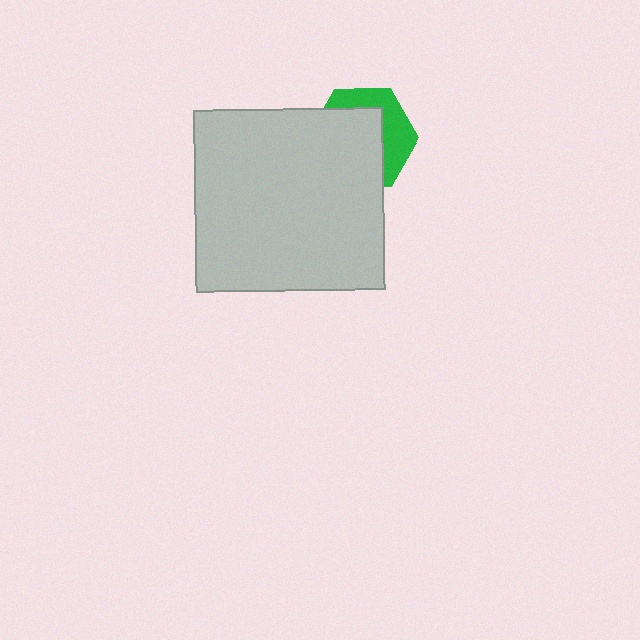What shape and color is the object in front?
The object in front is a light gray rectangle.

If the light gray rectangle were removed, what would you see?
You would see the complete green hexagon.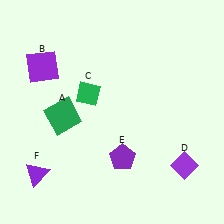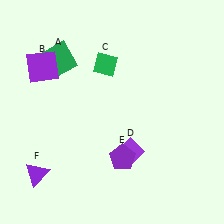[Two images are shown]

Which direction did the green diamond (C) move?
The green diamond (C) moved up.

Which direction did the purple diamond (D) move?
The purple diamond (D) moved left.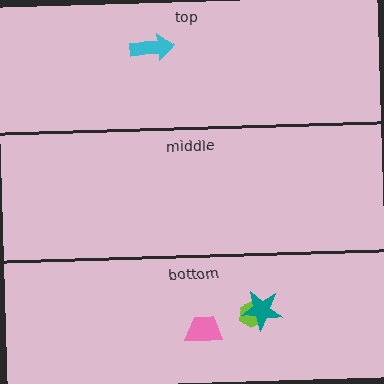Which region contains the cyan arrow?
The top region.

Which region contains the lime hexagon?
The bottom region.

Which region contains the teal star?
The bottom region.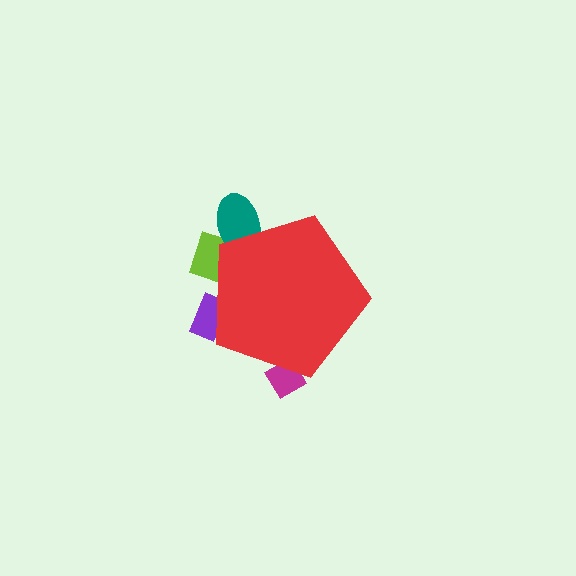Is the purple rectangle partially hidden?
Yes, the purple rectangle is partially hidden behind the red pentagon.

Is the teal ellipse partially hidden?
Yes, the teal ellipse is partially hidden behind the red pentagon.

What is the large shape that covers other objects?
A red pentagon.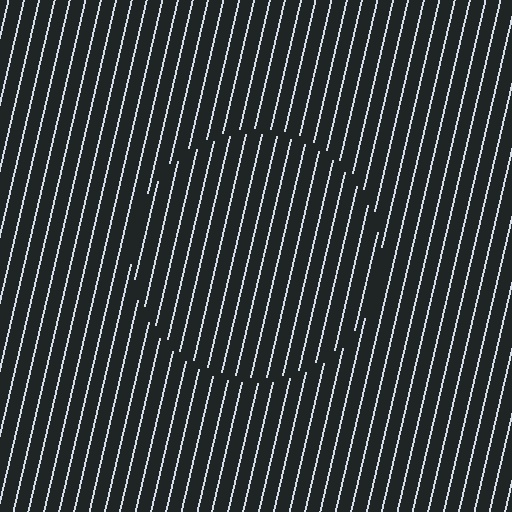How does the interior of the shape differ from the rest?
The interior of the shape contains the same grating, shifted by half a period — the contour is defined by the phase discontinuity where line-ends from the inner and outer gratings abut.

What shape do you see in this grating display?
An illusory circle. The interior of the shape contains the same grating, shifted by half a period — the contour is defined by the phase discontinuity where line-ends from the inner and outer gratings abut.